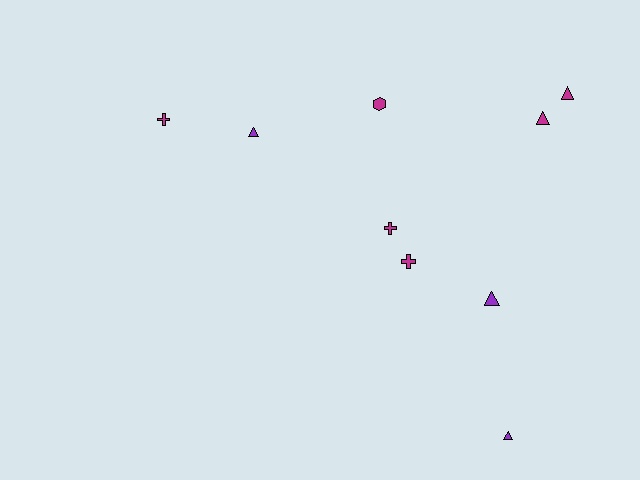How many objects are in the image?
There are 9 objects.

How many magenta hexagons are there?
There is 1 magenta hexagon.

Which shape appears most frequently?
Triangle, with 5 objects.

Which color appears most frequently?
Magenta, with 6 objects.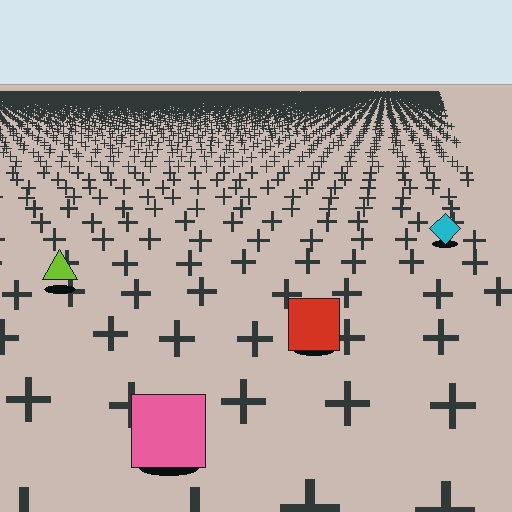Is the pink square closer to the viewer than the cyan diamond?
Yes. The pink square is closer — you can tell from the texture gradient: the ground texture is coarser near it.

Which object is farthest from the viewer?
The cyan diamond is farthest from the viewer. It appears smaller and the ground texture around it is denser.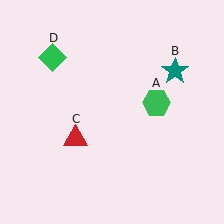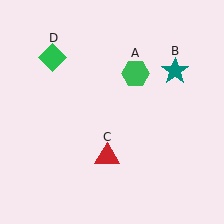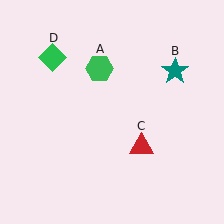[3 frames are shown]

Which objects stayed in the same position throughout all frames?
Teal star (object B) and green diamond (object D) remained stationary.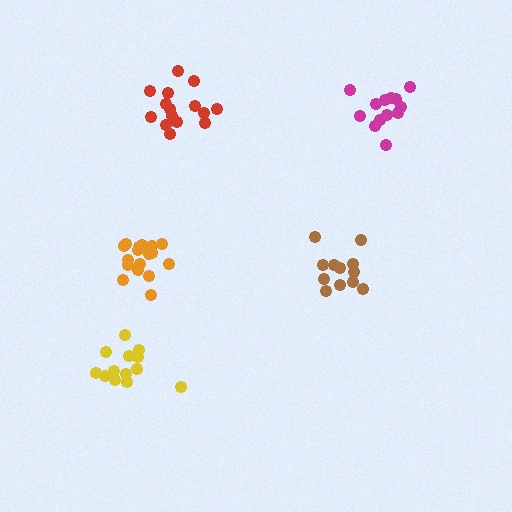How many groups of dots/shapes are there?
There are 5 groups.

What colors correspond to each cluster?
The clusters are colored: brown, magenta, yellow, orange, red.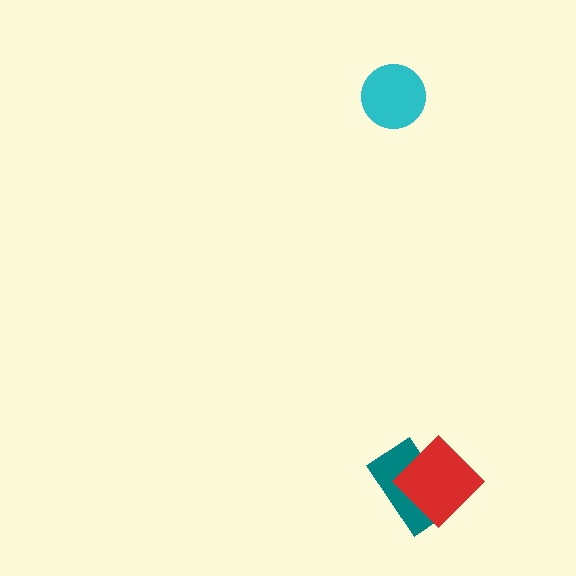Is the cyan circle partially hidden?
No, no other shape covers it.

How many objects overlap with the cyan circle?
0 objects overlap with the cyan circle.